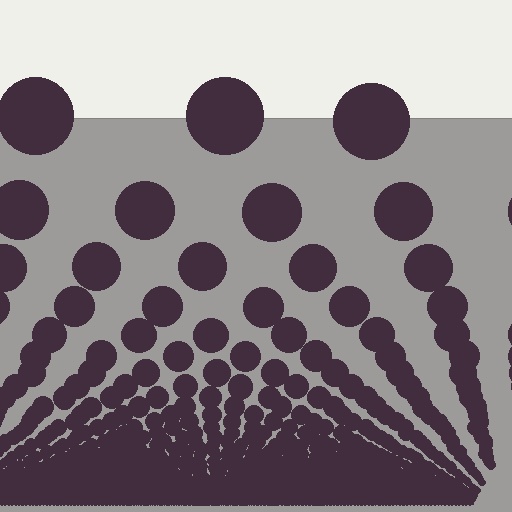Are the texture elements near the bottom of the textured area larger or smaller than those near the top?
Smaller. The gradient is inverted — elements near the bottom are smaller and denser.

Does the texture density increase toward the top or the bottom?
Density increases toward the bottom.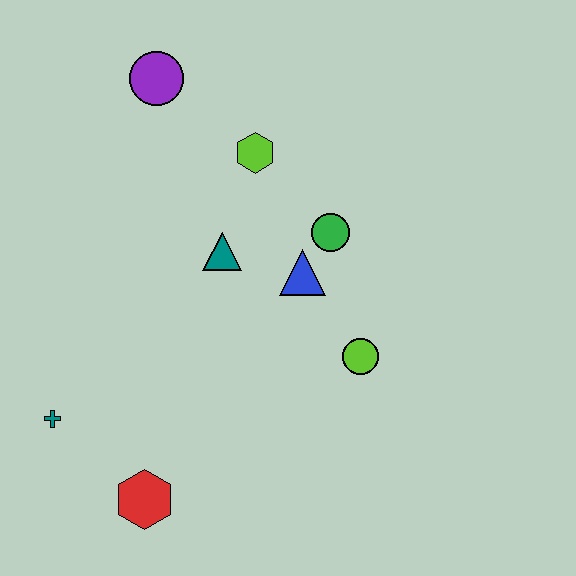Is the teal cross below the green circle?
Yes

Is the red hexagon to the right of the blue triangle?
No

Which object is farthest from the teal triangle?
The red hexagon is farthest from the teal triangle.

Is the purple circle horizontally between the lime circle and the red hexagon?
Yes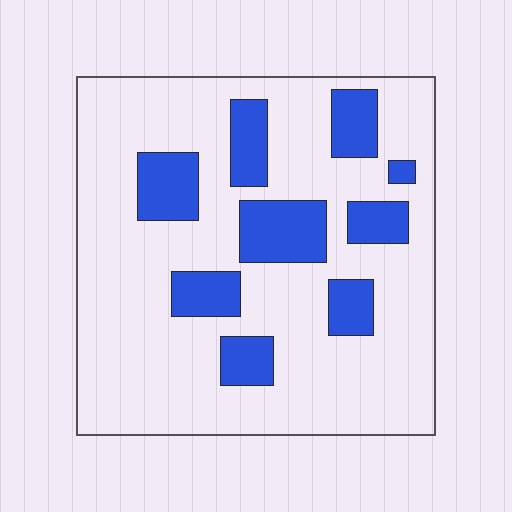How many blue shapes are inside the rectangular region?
9.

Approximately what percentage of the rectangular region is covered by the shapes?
Approximately 20%.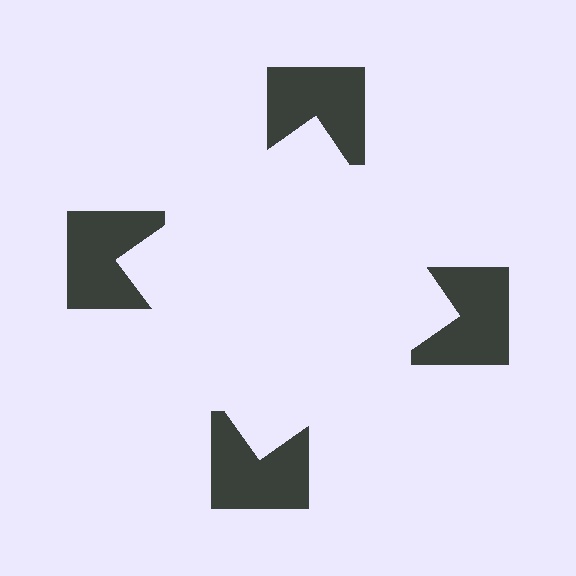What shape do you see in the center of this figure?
An illusory square — its edges are inferred from the aligned wedge cuts in the notched squares, not physically drawn.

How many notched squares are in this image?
There are 4 — one at each vertex of the illusory square.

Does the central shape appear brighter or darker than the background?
It typically appears slightly brighter than the background, even though no actual brightness change is drawn.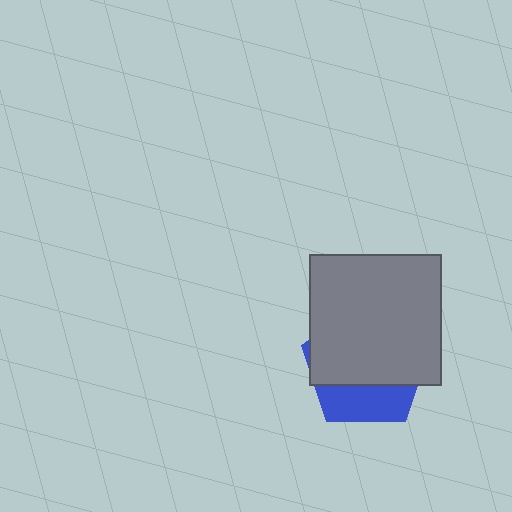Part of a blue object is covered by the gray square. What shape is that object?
It is a pentagon.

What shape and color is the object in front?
The object in front is a gray square.